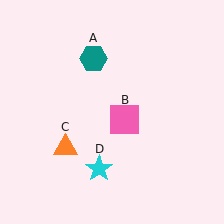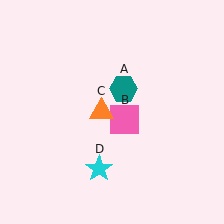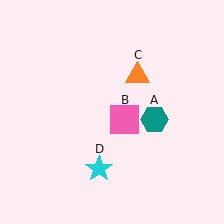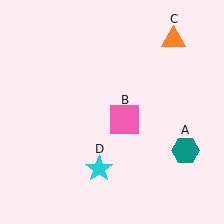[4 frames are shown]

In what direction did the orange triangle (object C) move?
The orange triangle (object C) moved up and to the right.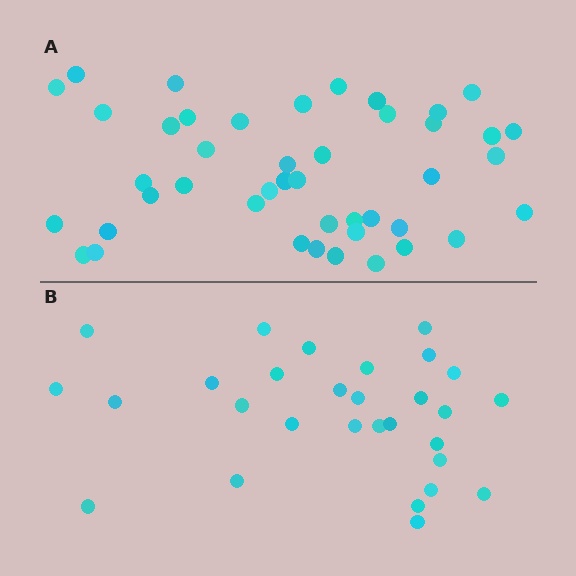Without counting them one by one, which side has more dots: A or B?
Region A (the top region) has more dots.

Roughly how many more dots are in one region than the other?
Region A has approximately 15 more dots than region B.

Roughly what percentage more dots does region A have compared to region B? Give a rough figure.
About 50% more.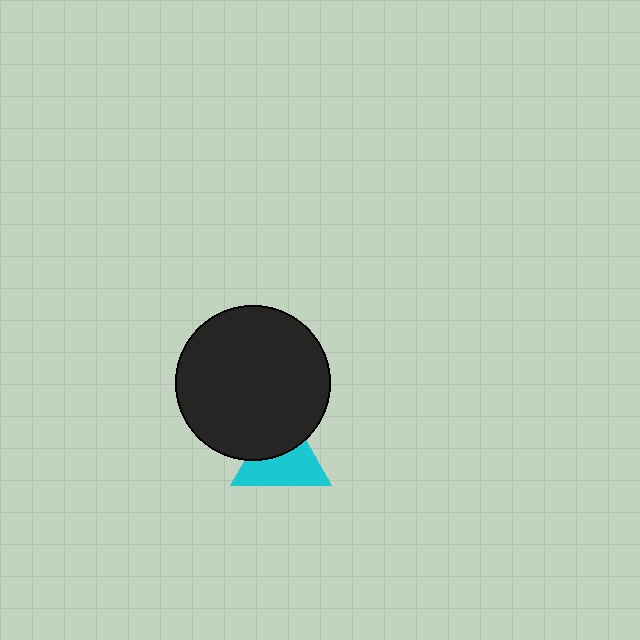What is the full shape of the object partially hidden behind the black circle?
The partially hidden object is a cyan triangle.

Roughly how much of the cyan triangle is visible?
About half of it is visible (roughly 58%).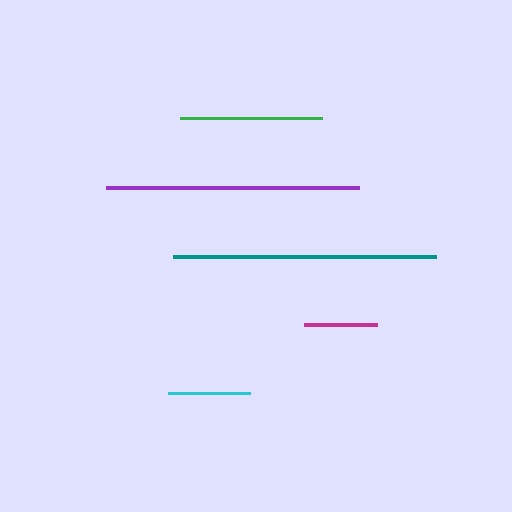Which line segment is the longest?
The teal line is the longest at approximately 263 pixels.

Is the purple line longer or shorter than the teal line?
The teal line is longer than the purple line.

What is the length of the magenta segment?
The magenta segment is approximately 73 pixels long.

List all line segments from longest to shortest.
From longest to shortest: teal, purple, green, cyan, magenta.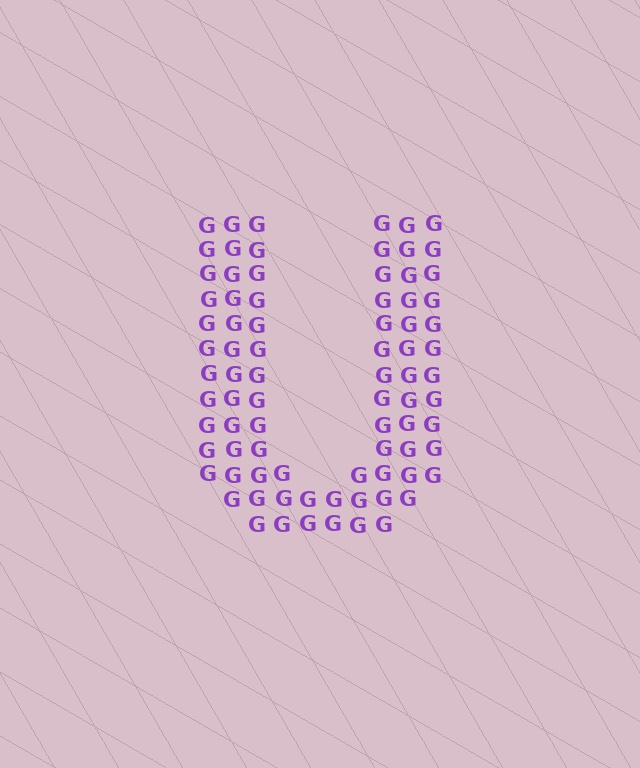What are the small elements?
The small elements are letter G's.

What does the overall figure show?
The overall figure shows the letter U.